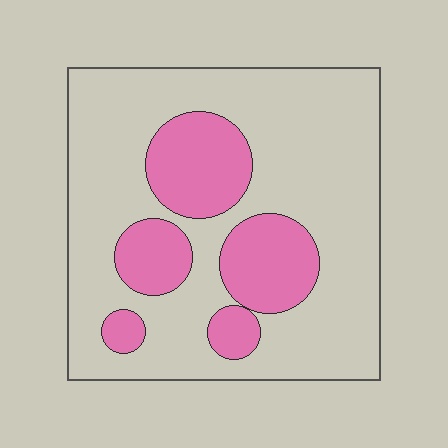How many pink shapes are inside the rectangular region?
5.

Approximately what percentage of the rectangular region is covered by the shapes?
Approximately 25%.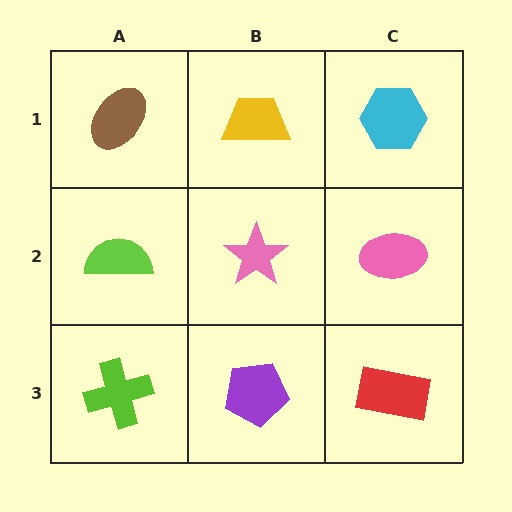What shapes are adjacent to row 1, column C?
A pink ellipse (row 2, column C), a yellow trapezoid (row 1, column B).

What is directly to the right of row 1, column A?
A yellow trapezoid.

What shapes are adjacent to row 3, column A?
A lime semicircle (row 2, column A), a purple pentagon (row 3, column B).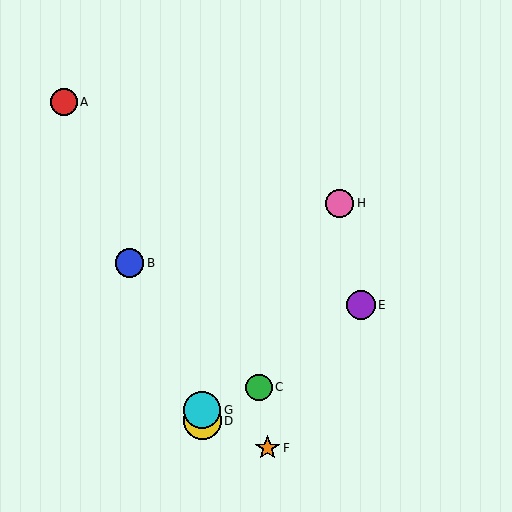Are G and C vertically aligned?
No, G is at x≈202 and C is at x≈259.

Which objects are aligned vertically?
Objects D, G are aligned vertically.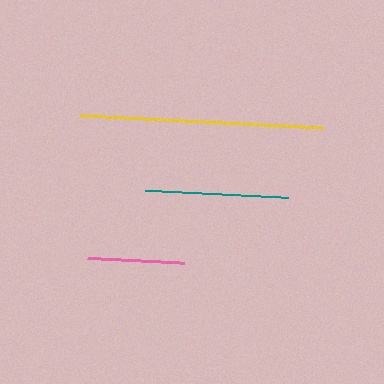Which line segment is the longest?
The yellow line is the longest at approximately 244 pixels.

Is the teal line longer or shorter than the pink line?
The teal line is longer than the pink line.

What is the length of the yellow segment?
The yellow segment is approximately 244 pixels long.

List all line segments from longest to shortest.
From longest to shortest: yellow, teal, pink.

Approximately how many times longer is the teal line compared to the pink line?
The teal line is approximately 1.5 times the length of the pink line.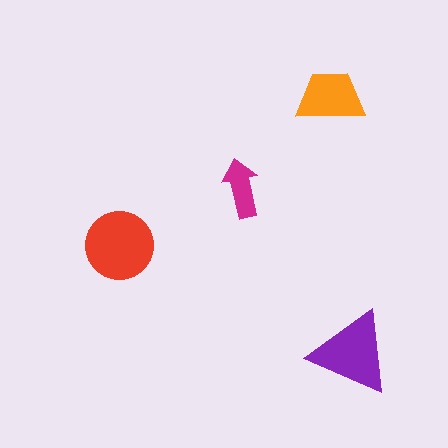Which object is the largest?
The red circle.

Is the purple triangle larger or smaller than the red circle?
Smaller.